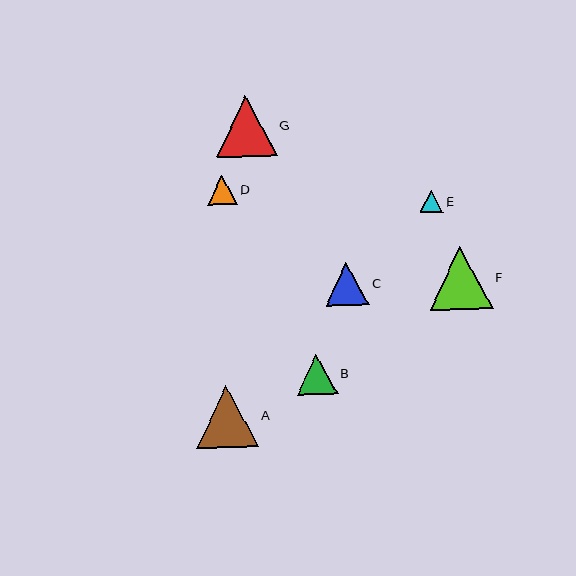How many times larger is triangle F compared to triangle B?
Triangle F is approximately 1.5 times the size of triangle B.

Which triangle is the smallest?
Triangle E is the smallest with a size of approximately 23 pixels.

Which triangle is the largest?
Triangle A is the largest with a size of approximately 63 pixels.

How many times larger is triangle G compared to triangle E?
Triangle G is approximately 2.7 times the size of triangle E.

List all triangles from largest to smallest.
From largest to smallest: A, F, G, C, B, D, E.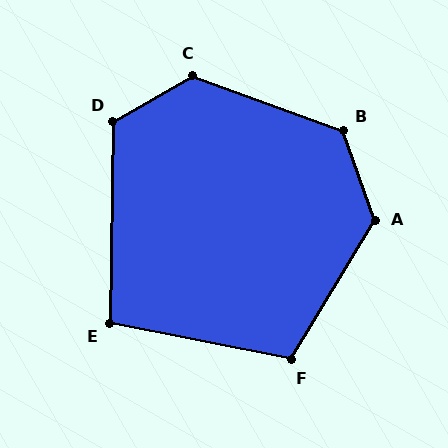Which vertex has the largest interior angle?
C, at approximately 130 degrees.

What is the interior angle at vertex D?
Approximately 121 degrees (obtuse).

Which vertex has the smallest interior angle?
E, at approximately 100 degrees.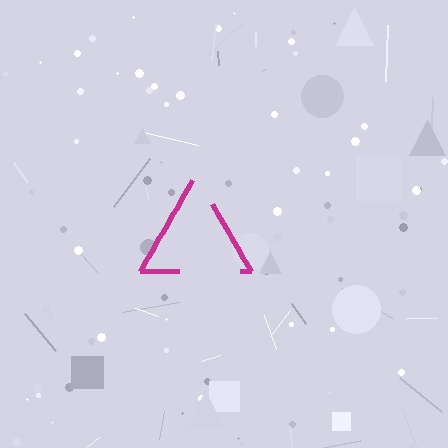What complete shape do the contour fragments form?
The contour fragments form a triangle.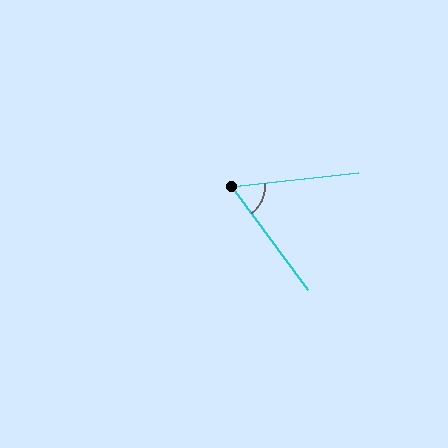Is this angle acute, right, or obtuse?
It is acute.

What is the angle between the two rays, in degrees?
Approximately 60 degrees.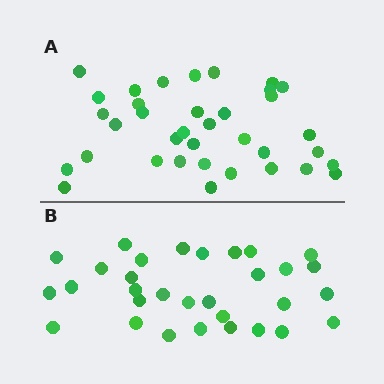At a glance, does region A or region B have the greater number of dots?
Region A (the top region) has more dots.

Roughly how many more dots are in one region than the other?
Region A has about 5 more dots than region B.